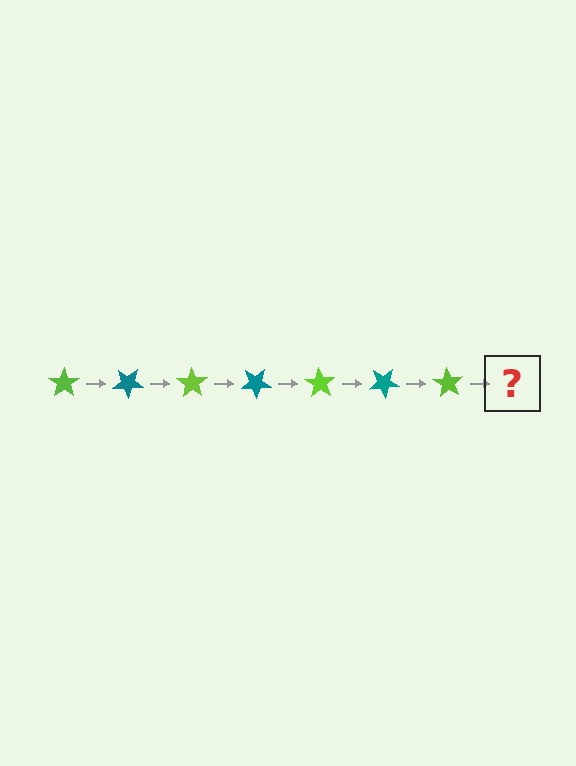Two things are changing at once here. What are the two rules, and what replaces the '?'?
The two rules are that it rotates 35 degrees each step and the color cycles through lime and teal. The '?' should be a teal star, rotated 245 degrees from the start.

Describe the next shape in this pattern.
It should be a teal star, rotated 245 degrees from the start.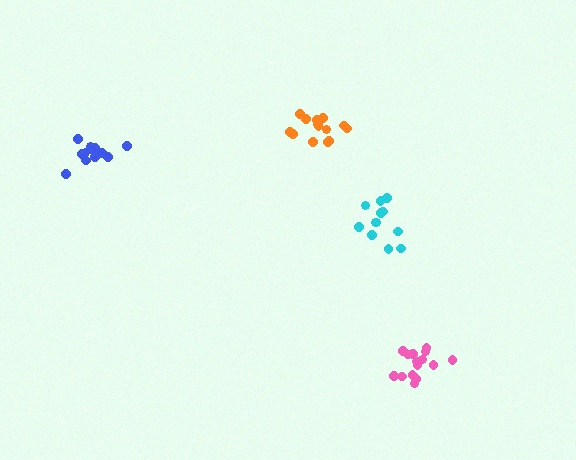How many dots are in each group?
Group 1: 12 dots, Group 2: 15 dots, Group 3: 15 dots, Group 4: 12 dots (54 total).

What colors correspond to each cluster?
The clusters are colored: blue, orange, pink, cyan.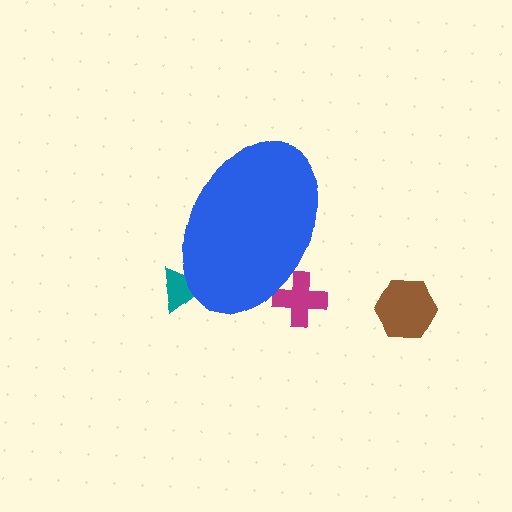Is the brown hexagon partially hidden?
No, the brown hexagon is fully visible.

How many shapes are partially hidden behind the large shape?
2 shapes are partially hidden.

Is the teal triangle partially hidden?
Yes, the teal triangle is partially hidden behind the blue ellipse.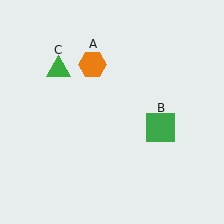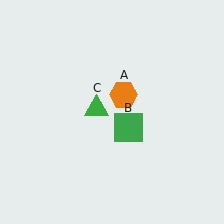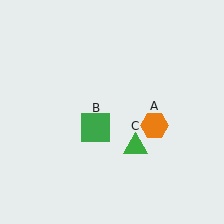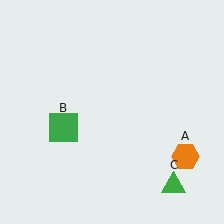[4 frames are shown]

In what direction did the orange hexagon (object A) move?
The orange hexagon (object A) moved down and to the right.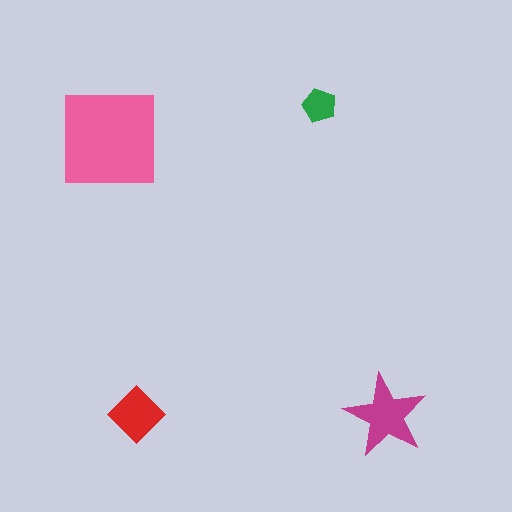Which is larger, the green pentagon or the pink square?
The pink square.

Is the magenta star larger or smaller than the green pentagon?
Larger.